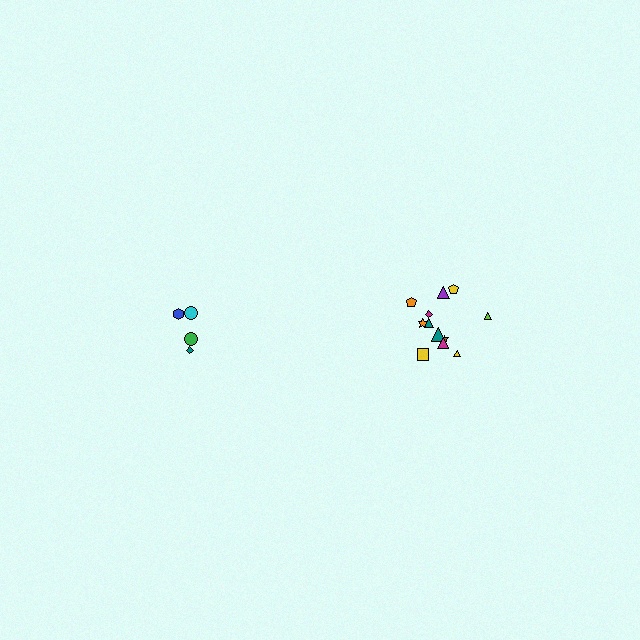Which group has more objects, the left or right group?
The right group.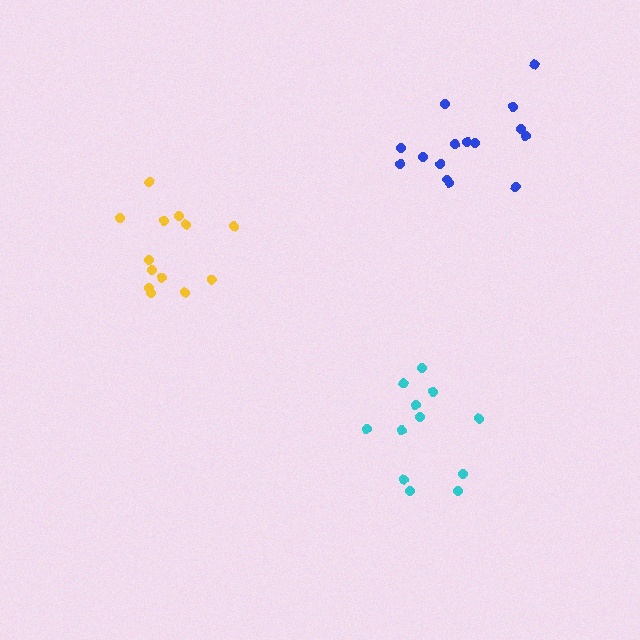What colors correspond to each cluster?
The clusters are colored: blue, cyan, yellow.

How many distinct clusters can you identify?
There are 3 distinct clusters.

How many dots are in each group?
Group 1: 15 dots, Group 2: 12 dots, Group 3: 13 dots (40 total).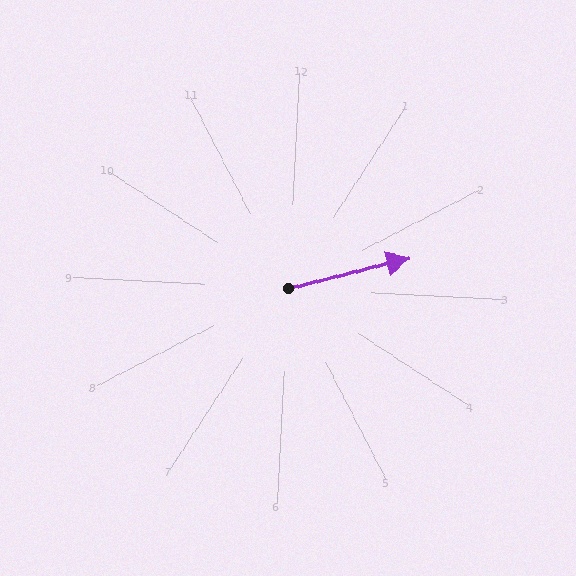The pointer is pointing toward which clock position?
Roughly 2 o'clock.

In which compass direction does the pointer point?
East.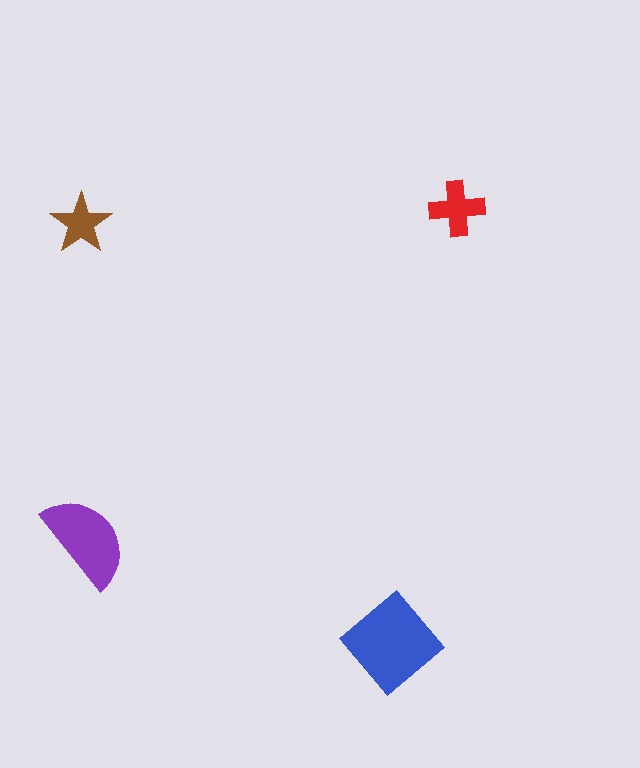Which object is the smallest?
The brown star.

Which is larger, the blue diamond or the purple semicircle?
The blue diamond.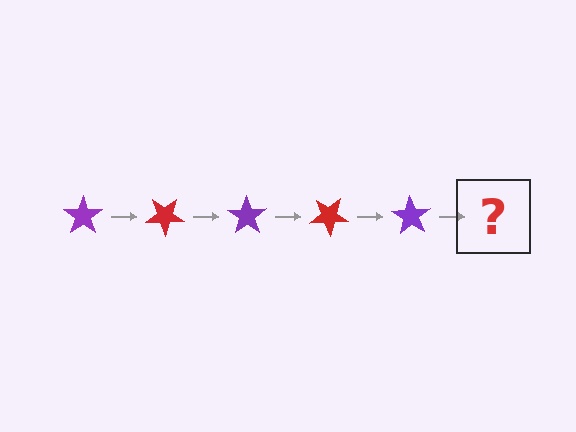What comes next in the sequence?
The next element should be a red star, rotated 175 degrees from the start.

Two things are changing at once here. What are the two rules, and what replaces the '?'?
The two rules are that it rotates 35 degrees each step and the color cycles through purple and red. The '?' should be a red star, rotated 175 degrees from the start.